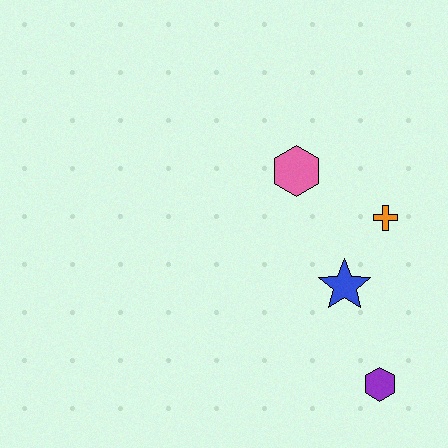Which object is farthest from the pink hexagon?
The purple hexagon is farthest from the pink hexagon.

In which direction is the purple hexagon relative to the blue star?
The purple hexagon is below the blue star.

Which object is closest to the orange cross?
The blue star is closest to the orange cross.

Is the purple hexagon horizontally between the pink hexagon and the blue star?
No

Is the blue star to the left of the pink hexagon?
No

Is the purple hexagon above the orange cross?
No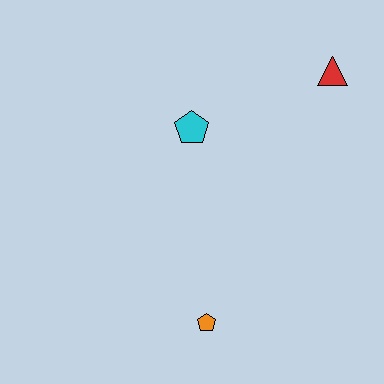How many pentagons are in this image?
There are 2 pentagons.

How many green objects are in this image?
There are no green objects.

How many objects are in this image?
There are 3 objects.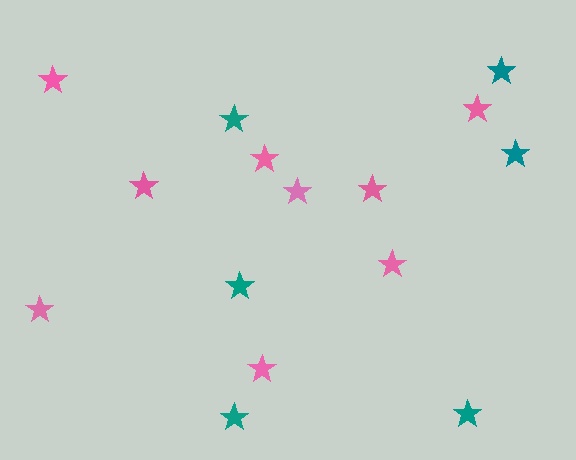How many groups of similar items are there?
There are 2 groups: one group of pink stars (9) and one group of teal stars (6).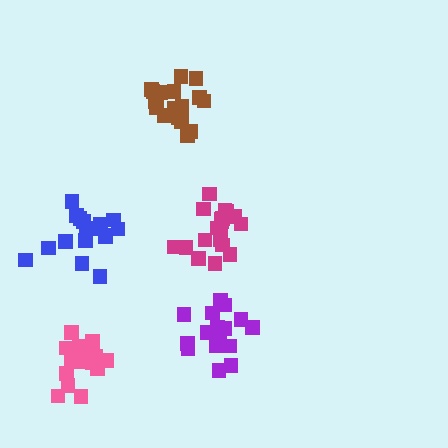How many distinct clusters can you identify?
There are 5 distinct clusters.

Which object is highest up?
The brown cluster is topmost.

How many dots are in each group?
Group 1: 18 dots, Group 2: 16 dots, Group 3: 19 dots, Group 4: 19 dots, Group 5: 18 dots (90 total).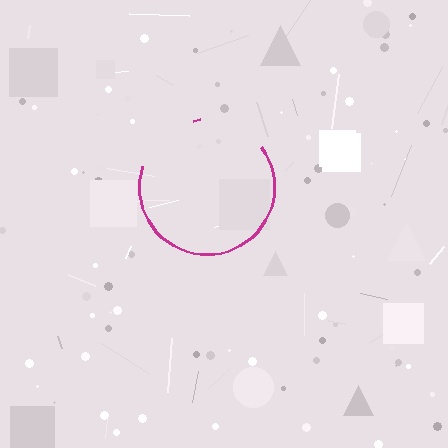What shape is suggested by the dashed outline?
The dashed outline suggests a circle.